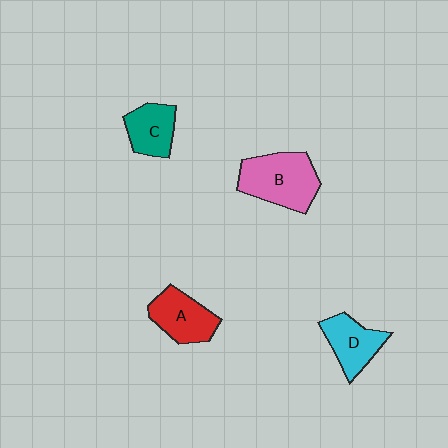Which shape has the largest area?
Shape B (pink).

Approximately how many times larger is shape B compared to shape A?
Approximately 1.4 times.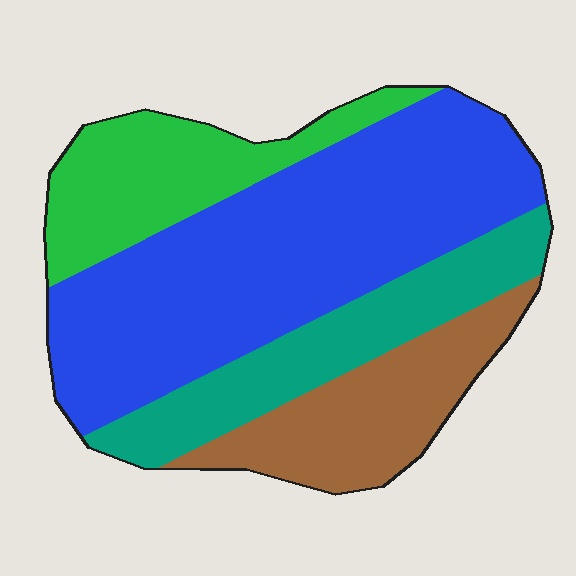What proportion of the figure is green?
Green covers 17% of the figure.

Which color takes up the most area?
Blue, at roughly 45%.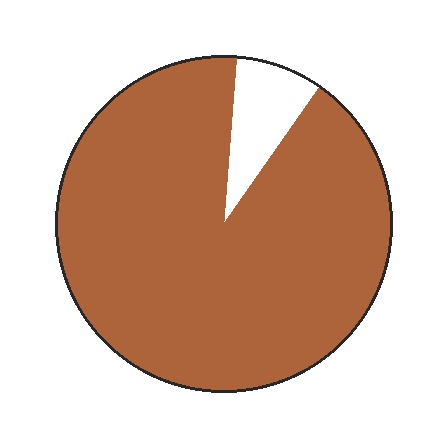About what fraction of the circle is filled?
About nine tenths (9/10).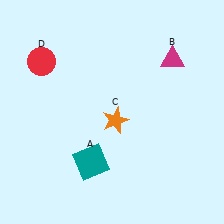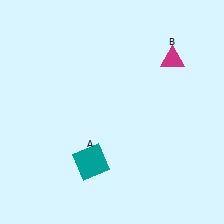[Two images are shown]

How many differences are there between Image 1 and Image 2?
There are 2 differences between the two images.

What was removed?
The orange star (C), the red circle (D) were removed in Image 2.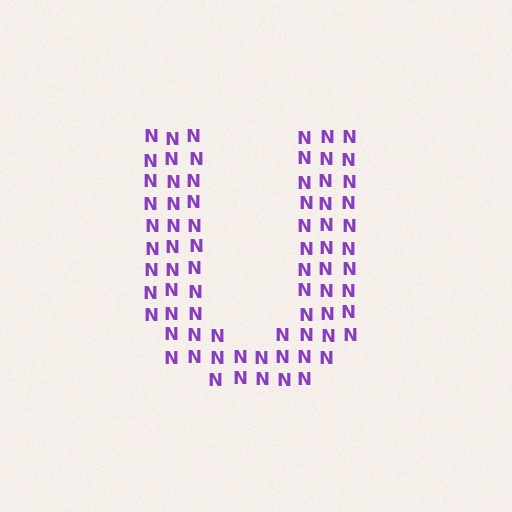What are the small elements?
The small elements are letter N's.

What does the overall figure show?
The overall figure shows the letter U.